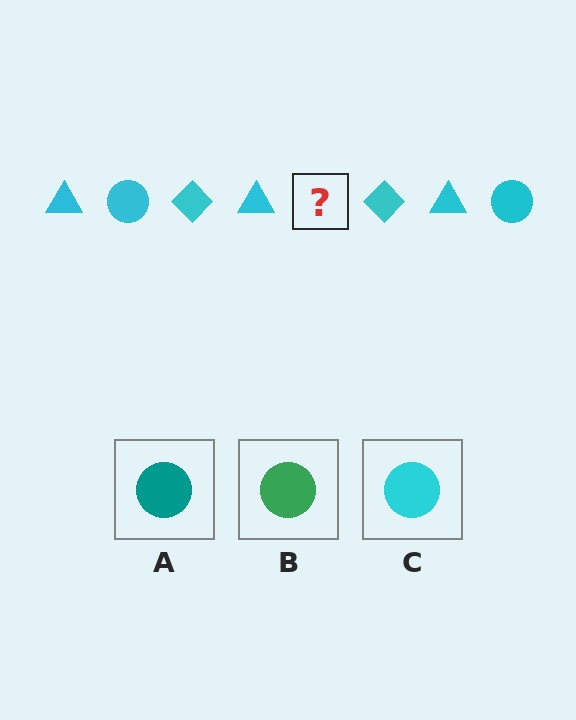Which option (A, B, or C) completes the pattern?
C.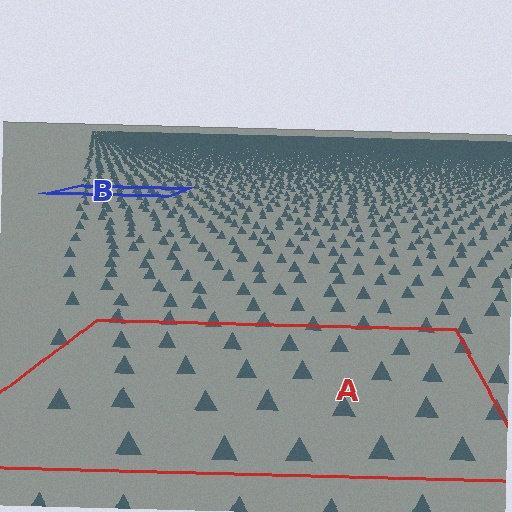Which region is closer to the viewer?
Region A is closer. The texture elements there are larger and more spread out.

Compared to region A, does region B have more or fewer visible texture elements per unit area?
Region B has more texture elements per unit area — they are packed more densely because it is farther away.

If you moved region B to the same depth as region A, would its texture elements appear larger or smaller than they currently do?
They would appear larger. At a closer depth, the same texture elements are projected at a bigger on-screen size.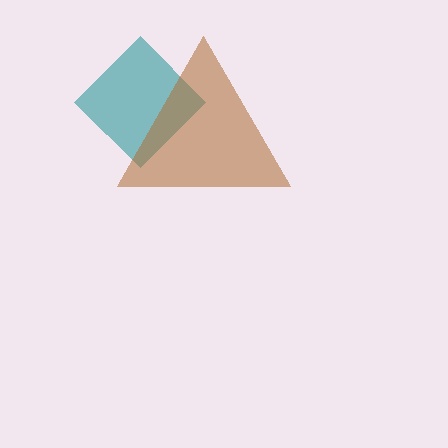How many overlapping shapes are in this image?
There are 2 overlapping shapes in the image.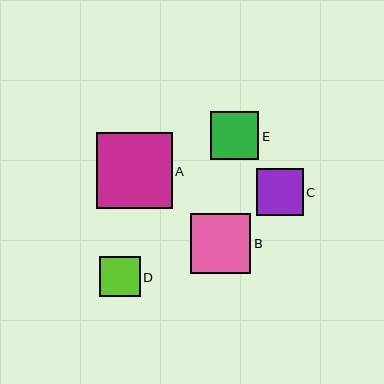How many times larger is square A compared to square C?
Square A is approximately 1.6 times the size of square C.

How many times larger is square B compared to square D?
Square B is approximately 1.5 times the size of square D.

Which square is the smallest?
Square D is the smallest with a size of approximately 41 pixels.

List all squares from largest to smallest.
From largest to smallest: A, B, E, C, D.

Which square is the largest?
Square A is the largest with a size of approximately 76 pixels.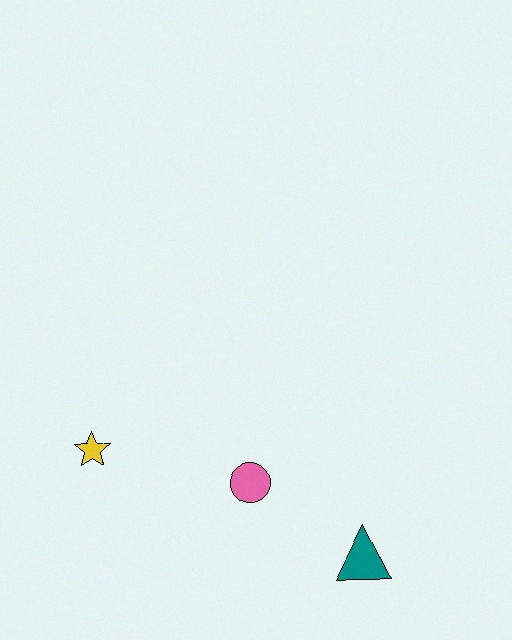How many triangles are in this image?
There is 1 triangle.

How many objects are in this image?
There are 3 objects.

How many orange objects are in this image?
There are no orange objects.